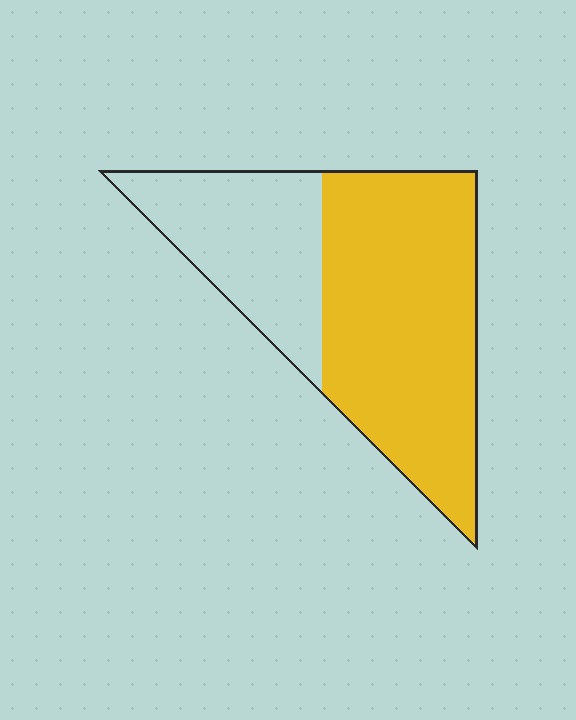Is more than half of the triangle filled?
Yes.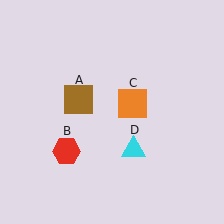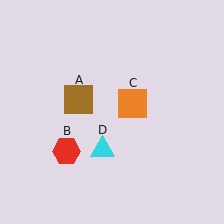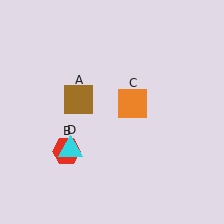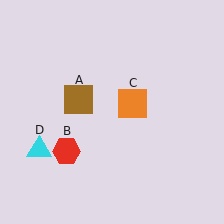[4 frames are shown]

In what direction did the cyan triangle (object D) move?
The cyan triangle (object D) moved left.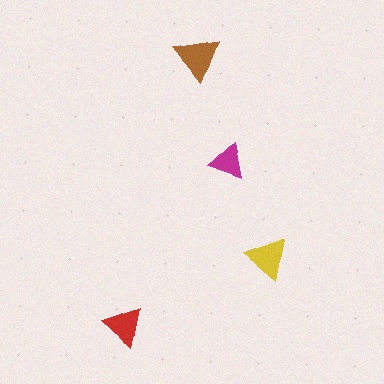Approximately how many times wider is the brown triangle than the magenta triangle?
About 1.5 times wider.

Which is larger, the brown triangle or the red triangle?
The brown one.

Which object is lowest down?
The red triangle is bottommost.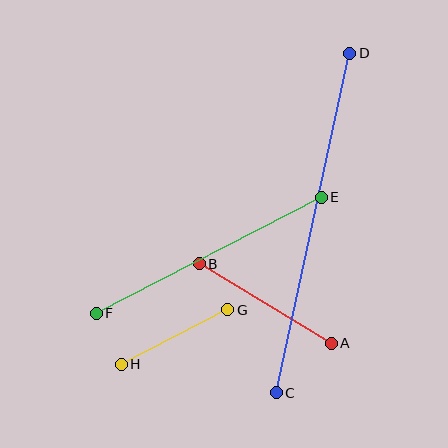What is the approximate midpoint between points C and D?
The midpoint is at approximately (313, 223) pixels.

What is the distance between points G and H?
The distance is approximately 120 pixels.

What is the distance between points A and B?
The distance is approximately 154 pixels.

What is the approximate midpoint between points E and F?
The midpoint is at approximately (209, 255) pixels.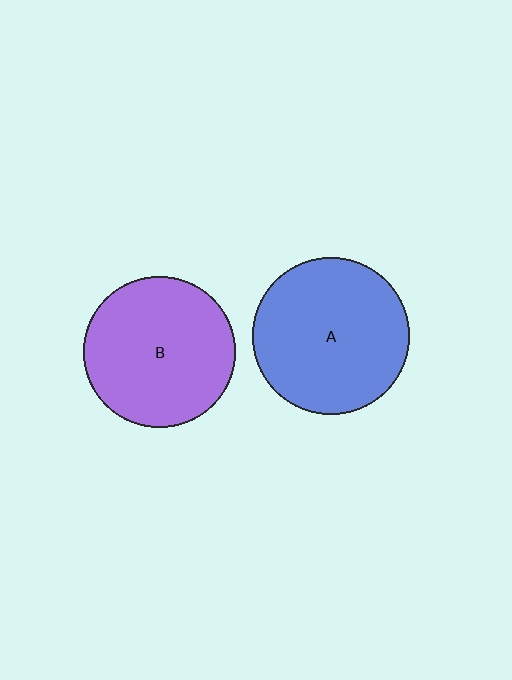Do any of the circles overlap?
No, none of the circles overlap.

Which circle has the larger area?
Circle A (blue).